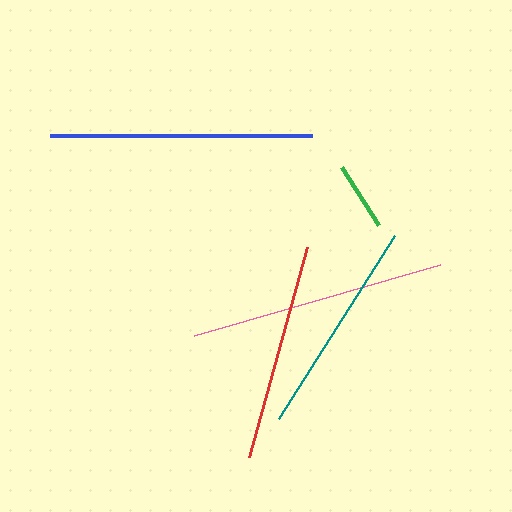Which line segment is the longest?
The blue line is the longest at approximately 262 pixels.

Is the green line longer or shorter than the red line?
The red line is longer than the green line.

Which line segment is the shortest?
The green line is the shortest at approximately 68 pixels.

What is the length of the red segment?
The red segment is approximately 218 pixels long.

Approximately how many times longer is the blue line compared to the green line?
The blue line is approximately 3.8 times the length of the green line.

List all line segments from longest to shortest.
From longest to shortest: blue, pink, red, teal, green.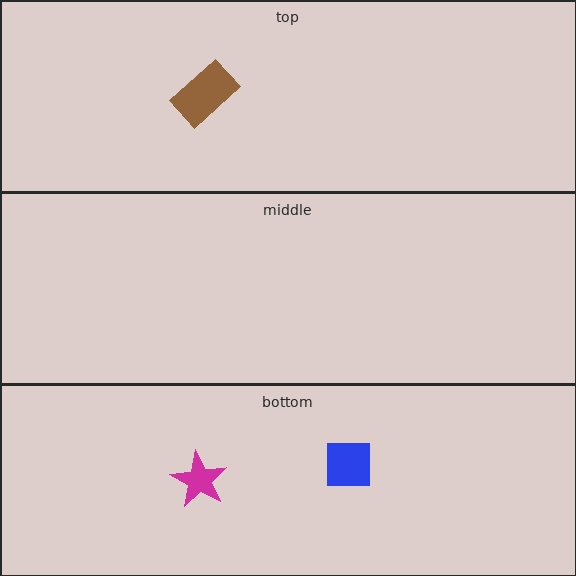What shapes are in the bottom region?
The magenta star, the blue square.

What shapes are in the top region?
The brown rectangle.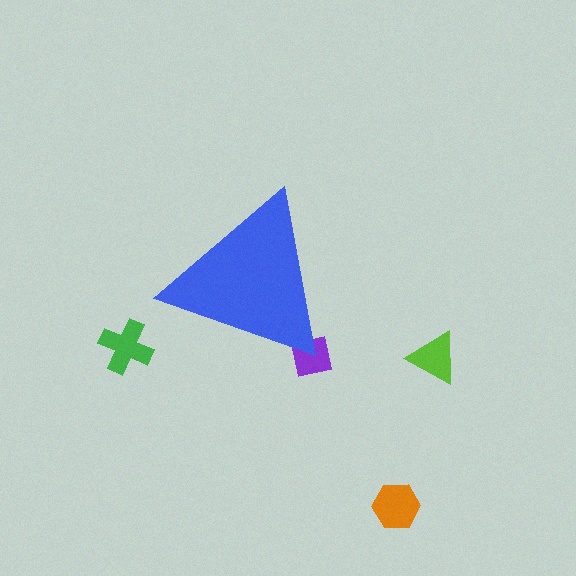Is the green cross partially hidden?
No, the green cross is fully visible.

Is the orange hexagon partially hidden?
No, the orange hexagon is fully visible.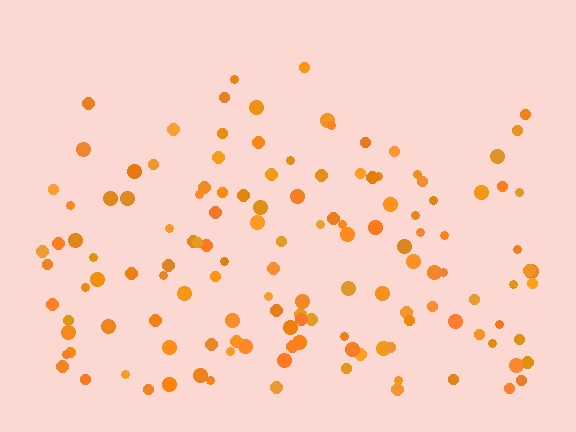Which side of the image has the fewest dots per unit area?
The top.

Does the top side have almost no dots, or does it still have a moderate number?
Still a moderate number, just noticeably fewer than the bottom.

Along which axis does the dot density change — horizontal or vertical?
Vertical.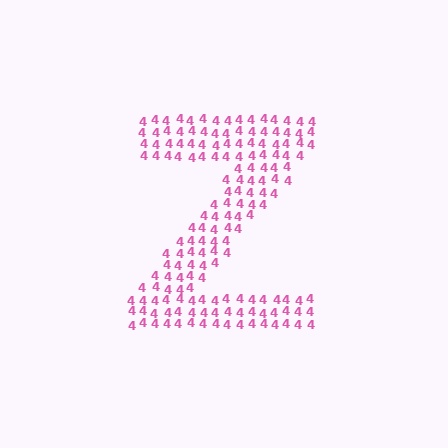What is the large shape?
The large shape is the letter Z.